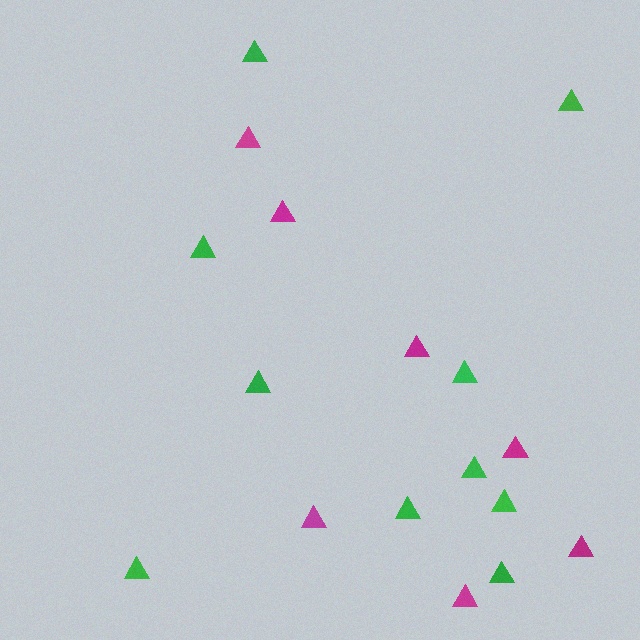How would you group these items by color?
There are 2 groups: one group of green triangles (10) and one group of magenta triangles (7).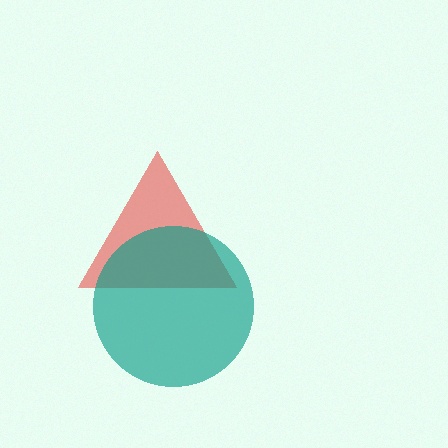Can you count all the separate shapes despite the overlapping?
Yes, there are 2 separate shapes.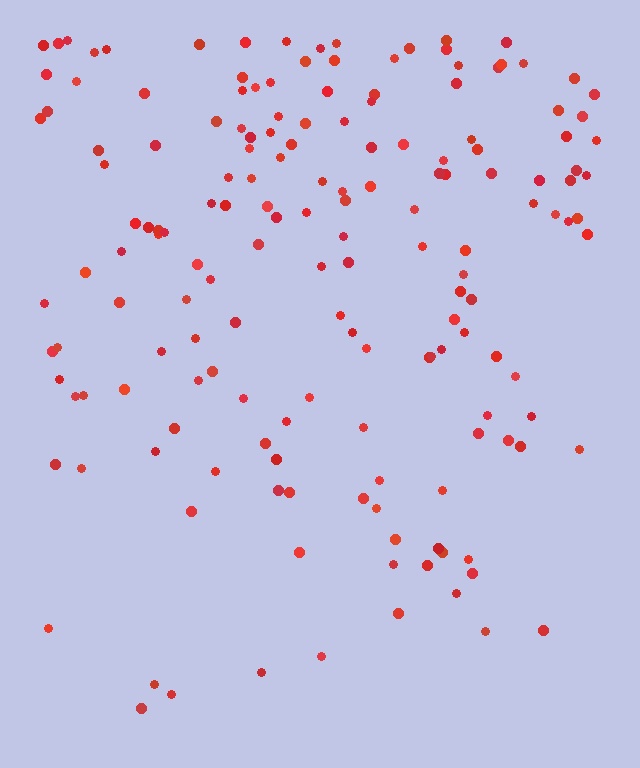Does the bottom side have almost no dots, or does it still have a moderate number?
Still a moderate number, just noticeably fewer than the top.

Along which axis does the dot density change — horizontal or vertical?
Vertical.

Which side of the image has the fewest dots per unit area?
The bottom.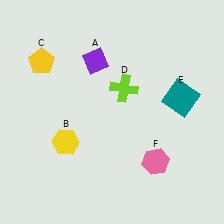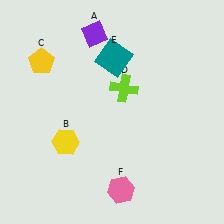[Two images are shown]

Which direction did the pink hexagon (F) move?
The pink hexagon (F) moved left.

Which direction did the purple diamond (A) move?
The purple diamond (A) moved up.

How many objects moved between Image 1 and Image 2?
3 objects moved between the two images.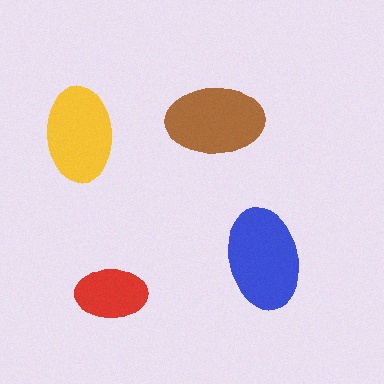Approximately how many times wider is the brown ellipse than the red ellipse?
About 1.5 times wider.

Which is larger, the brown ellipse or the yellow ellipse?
The brown one.